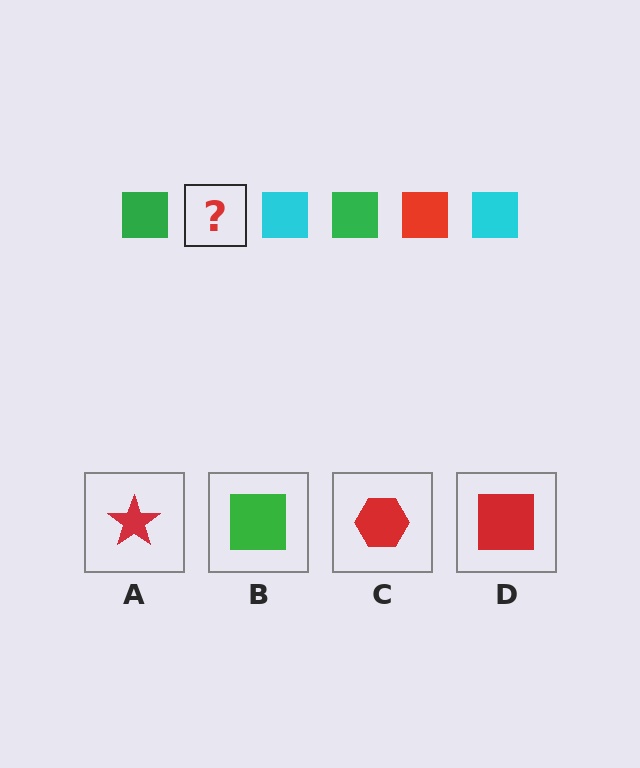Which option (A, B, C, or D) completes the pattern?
D.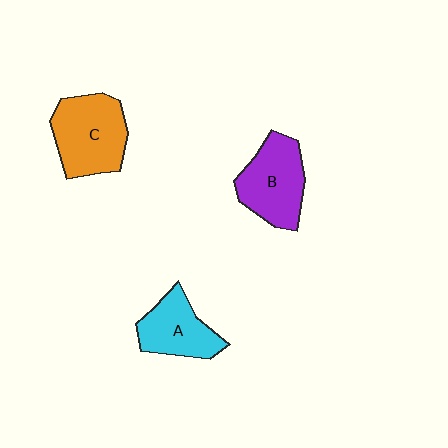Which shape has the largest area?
Shape C (orange).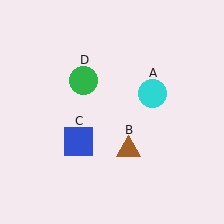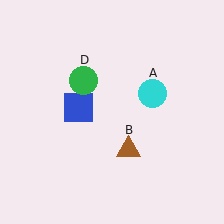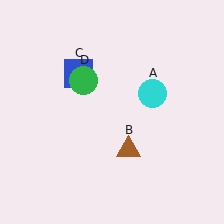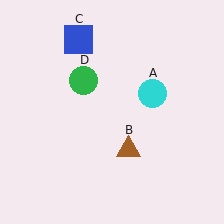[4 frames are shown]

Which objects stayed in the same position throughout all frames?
Cyan circle (object A) and brown triangle (object B) and green circle (object D) remained stationary.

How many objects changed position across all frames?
1 object changed position: blue square (object C).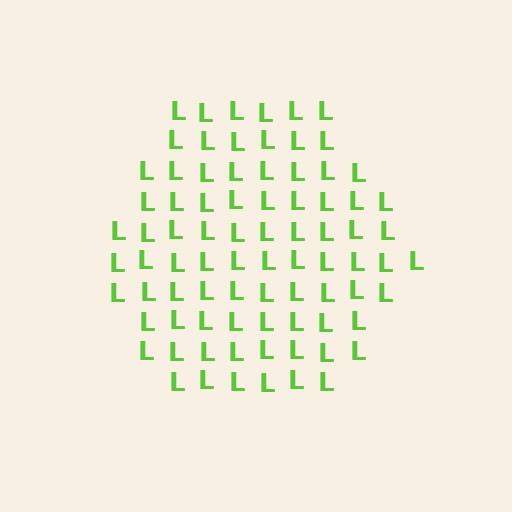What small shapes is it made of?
It is made of small letter L's.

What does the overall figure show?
The overall figure shows a hexagon.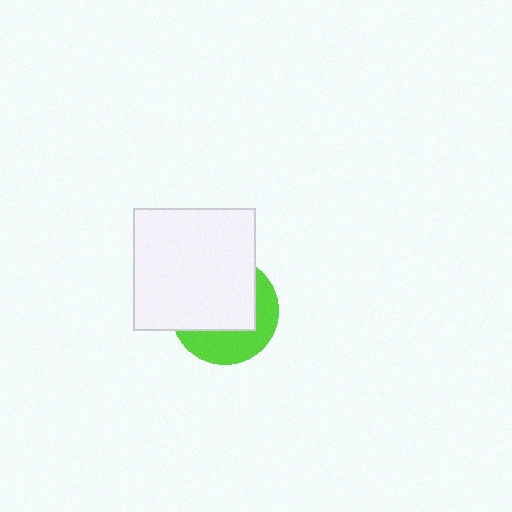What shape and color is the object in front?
The object in front is a white square.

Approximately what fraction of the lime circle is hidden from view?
Roughly 61% of the lime circle is hidden behind the white square.